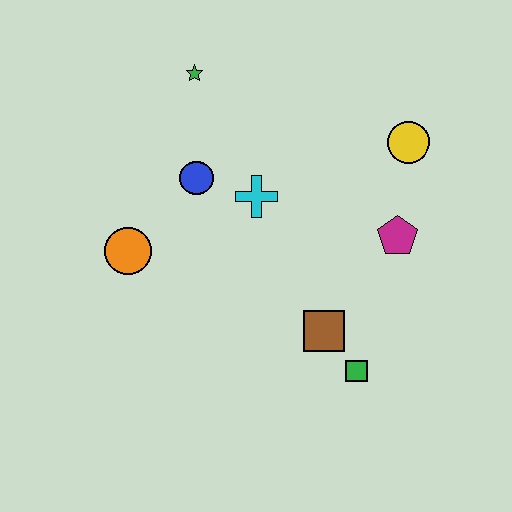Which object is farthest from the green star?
The green square is farthest from the green star.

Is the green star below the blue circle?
No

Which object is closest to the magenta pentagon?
The yellow circle is closest to the magenta pentagon.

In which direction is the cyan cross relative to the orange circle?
The cyan cross is to the right of the orange circle.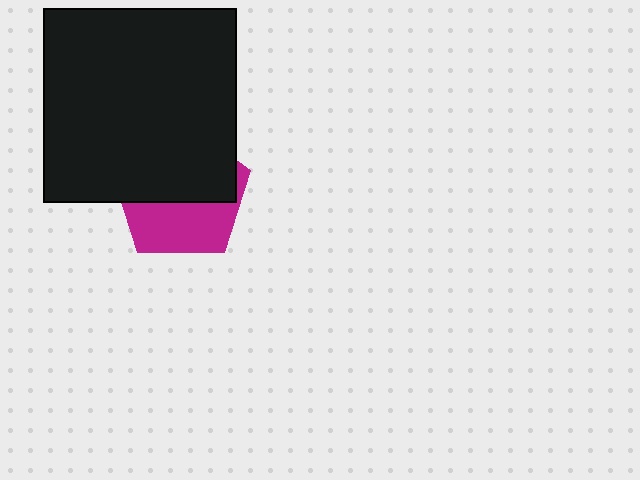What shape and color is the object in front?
The object in front is a black square.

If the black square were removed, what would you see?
You would see the complete magenta pentagon.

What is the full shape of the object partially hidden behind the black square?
The partially hidden object is a magenta pentagon.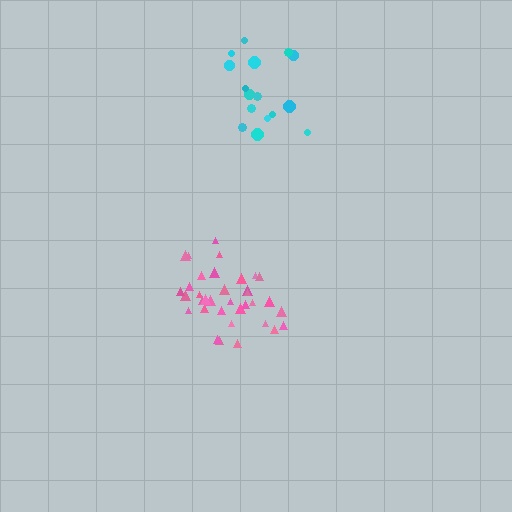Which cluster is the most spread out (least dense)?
Cyan.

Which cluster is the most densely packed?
Pink.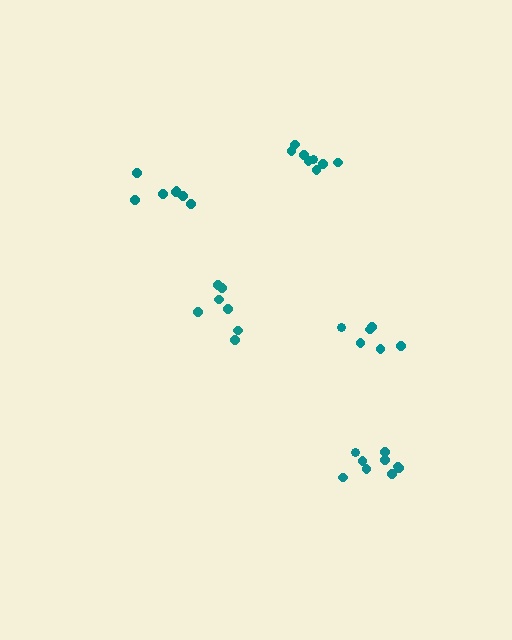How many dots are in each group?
Group 1: 8 dots, Group 2: 9 dots, Group 3: 7 dots, Group 4: 6 dots, Group 5: 7 dots (37 total).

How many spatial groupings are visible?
There are 5 spatial groupings.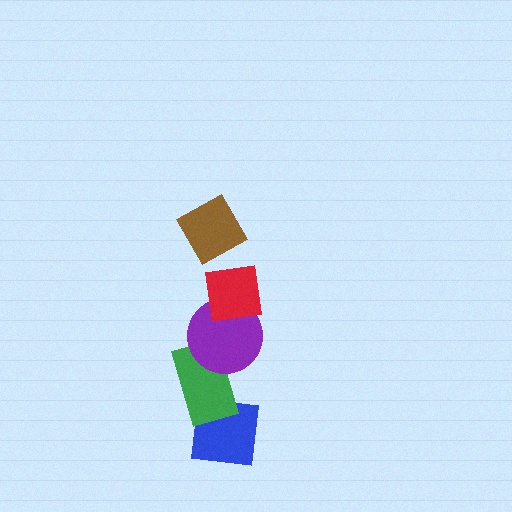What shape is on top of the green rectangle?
The purple circle is on top of the green rectangle.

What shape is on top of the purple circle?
The red square is on top of the purple circle.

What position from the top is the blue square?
The blue square is 5th from the top.